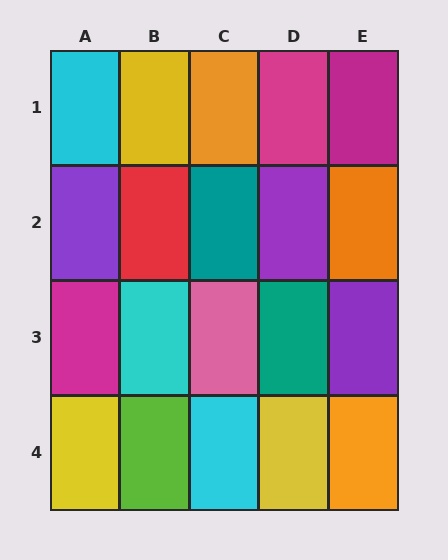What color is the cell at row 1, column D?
Magenta.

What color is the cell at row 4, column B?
Lime.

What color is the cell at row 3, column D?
Teal.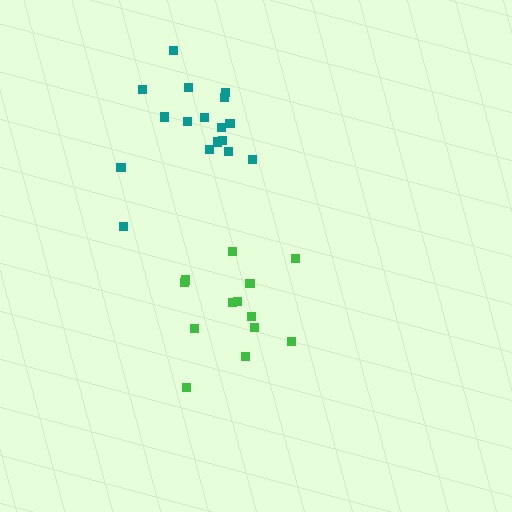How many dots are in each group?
Group 1: 13 dots, Group 2: 17 dots (30 total).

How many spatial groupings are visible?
There are 2 spatial groupings.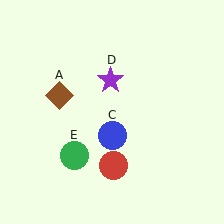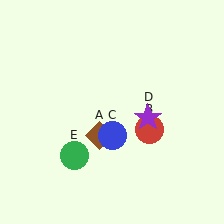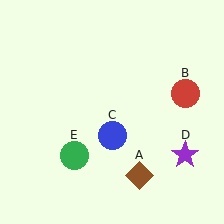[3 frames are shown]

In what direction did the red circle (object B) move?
The red circle (object B) moved up and to the right.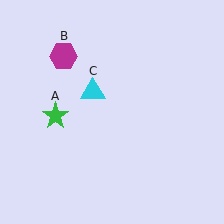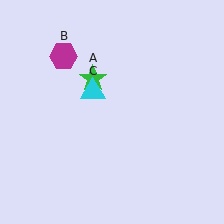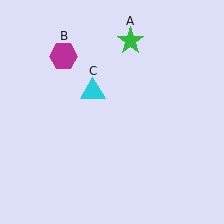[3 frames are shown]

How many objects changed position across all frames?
1 object changed position: green star (object A).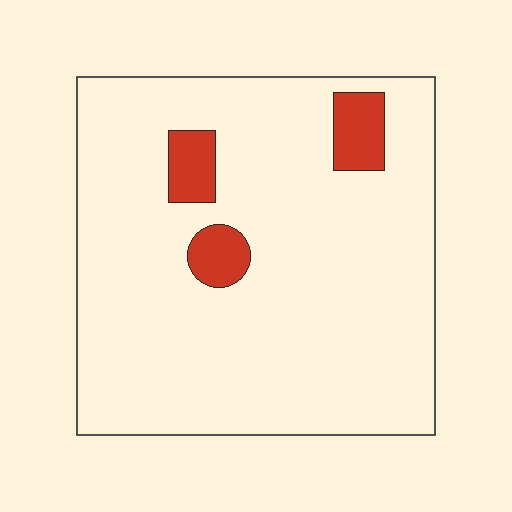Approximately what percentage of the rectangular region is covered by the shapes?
Approximately 10%.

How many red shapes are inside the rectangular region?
3.